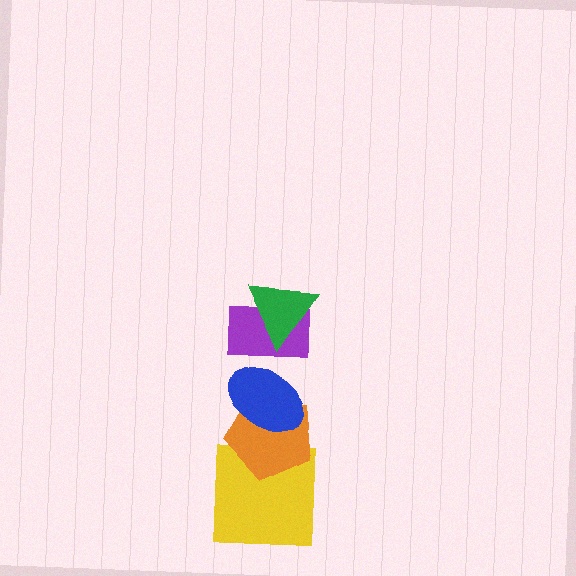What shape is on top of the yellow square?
The orange pentagon is on top of the yellow square.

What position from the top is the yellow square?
The yellow square is 5th from the top.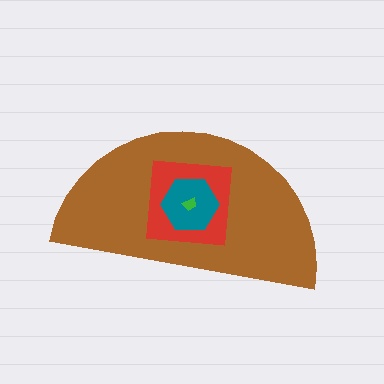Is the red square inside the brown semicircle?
Yes.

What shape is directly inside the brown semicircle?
The red square.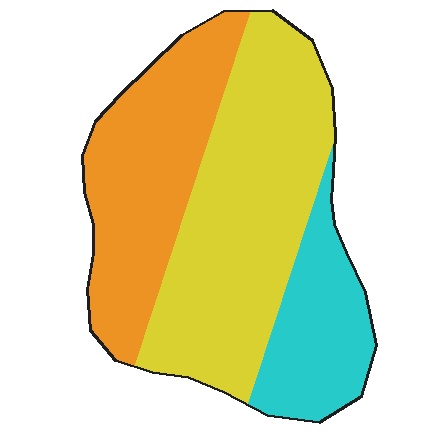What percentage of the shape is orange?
Orange takes up between a sixth and a third of the shape.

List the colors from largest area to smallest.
From largest to smallest: yellow, orange, cyan.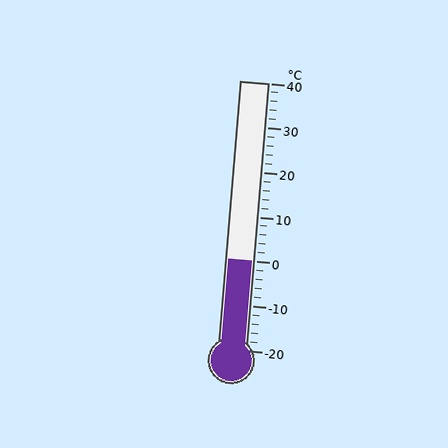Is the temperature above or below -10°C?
The temperature is above -10°C.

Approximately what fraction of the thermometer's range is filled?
The thermometer is filled to approximately 35% of its range.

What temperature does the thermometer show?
The thermometer shows approximately 0°C.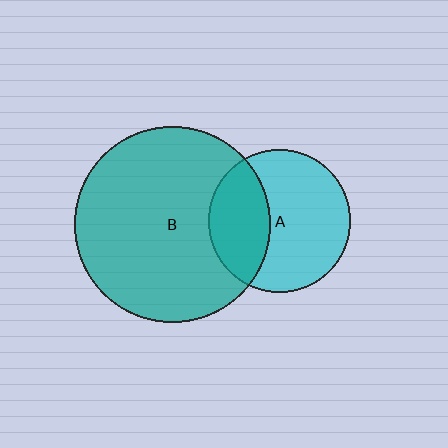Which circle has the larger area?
Circle B (teal).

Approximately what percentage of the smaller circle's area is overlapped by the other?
Approximately 35%.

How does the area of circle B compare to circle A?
Approximately 1.9 times.